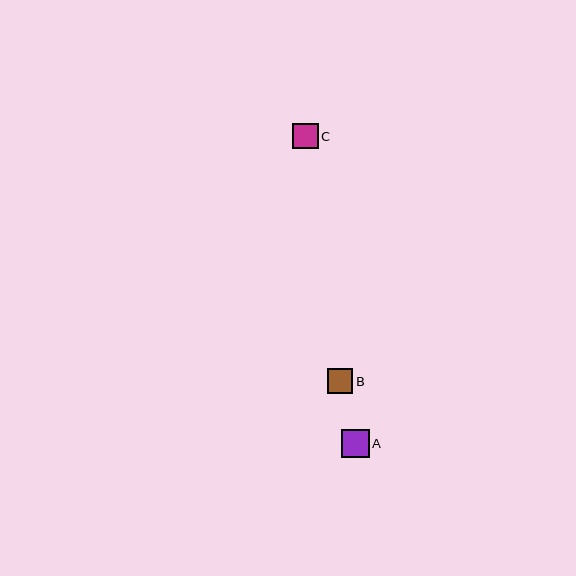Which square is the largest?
Square A is the largest with a size of approximately 28 pixels.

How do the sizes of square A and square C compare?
Square A and square C are approximately the same size.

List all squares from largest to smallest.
From largest to smallest: A, B, C.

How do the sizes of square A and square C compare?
Square A and square C are approximately the same size.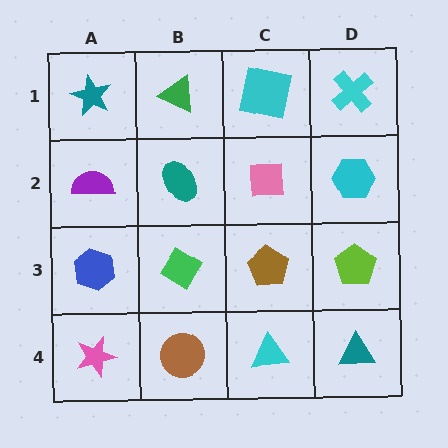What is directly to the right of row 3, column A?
A green diamond.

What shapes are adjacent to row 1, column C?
A pink square (row 2, column C), a green triangle (row 1, column B), a cyan cross (row 1, column D).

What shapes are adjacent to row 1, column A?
A purple semicircle (row 2, column A), a green triangle (row 1, column B).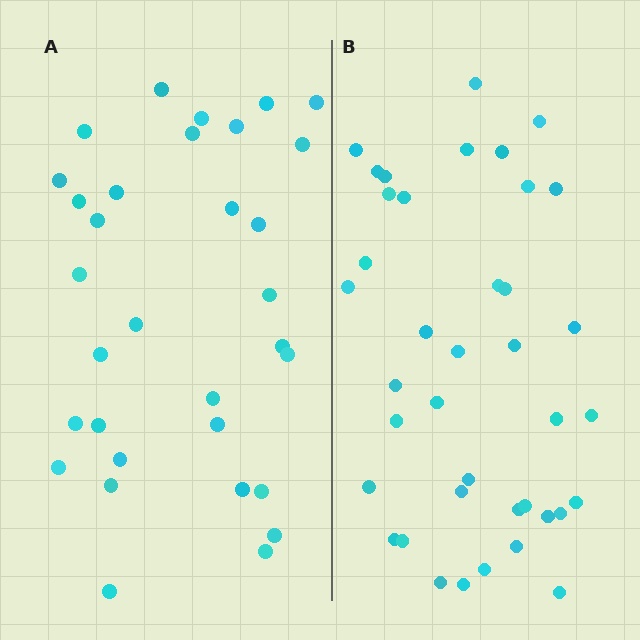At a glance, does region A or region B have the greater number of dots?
Region B (the right region) has more dots.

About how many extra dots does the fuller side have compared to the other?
Region B has roughly 8 or so more dots than region A.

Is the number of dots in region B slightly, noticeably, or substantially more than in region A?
Region B has only slightly more — the two regions are fairly close. The ratio is roughly 1.2 to 1.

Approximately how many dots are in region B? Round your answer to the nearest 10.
About 40 dots. (The exact count is 39, which rounds to 40.)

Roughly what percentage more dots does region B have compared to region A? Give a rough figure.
About 20% more.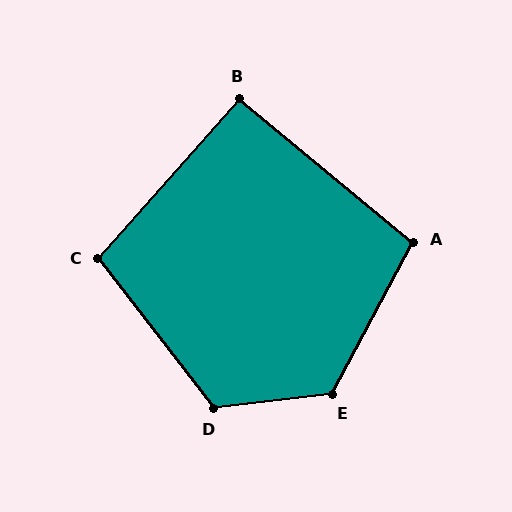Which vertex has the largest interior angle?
E, at approximately 125 degrees.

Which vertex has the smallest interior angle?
B, at approximately 92 degrees.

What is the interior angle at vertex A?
Approximately 101 degrees (obtuse).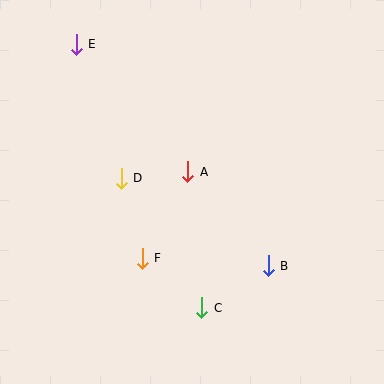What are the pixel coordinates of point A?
Point A is at (188, 172).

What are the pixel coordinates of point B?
Point B is at (268, 266).